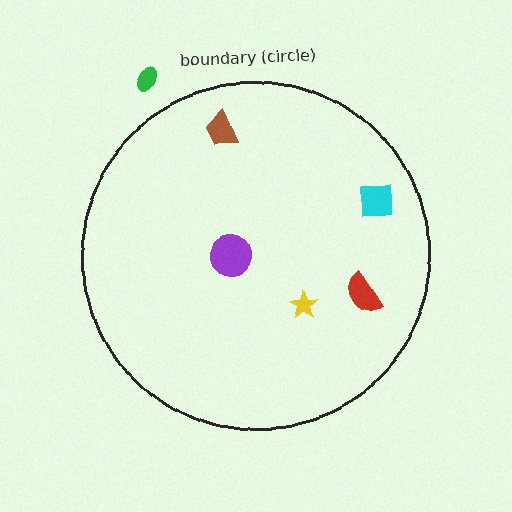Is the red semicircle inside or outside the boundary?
Inside.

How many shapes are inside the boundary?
5 inside, 1 outside.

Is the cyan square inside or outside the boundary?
Inside.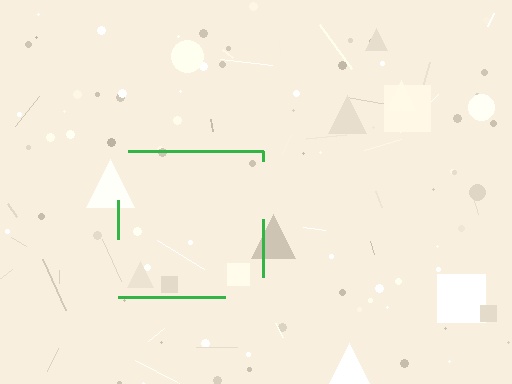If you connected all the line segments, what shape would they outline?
They would outline a square.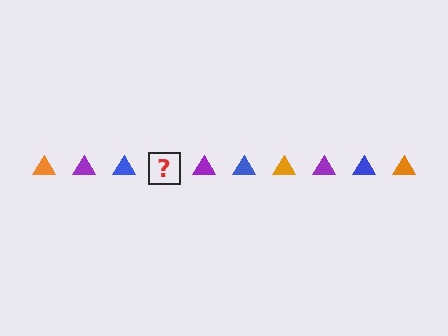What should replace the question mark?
The question mark should be replaced with an orange triangle.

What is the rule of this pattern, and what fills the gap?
The rule is that the pattern cycles through orange, purple, blue triangles. The gap should be filled with an orange triangle.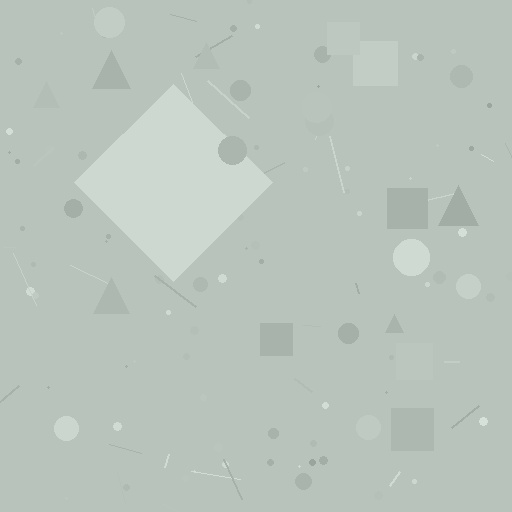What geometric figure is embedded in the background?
A diamond is embedded in the background.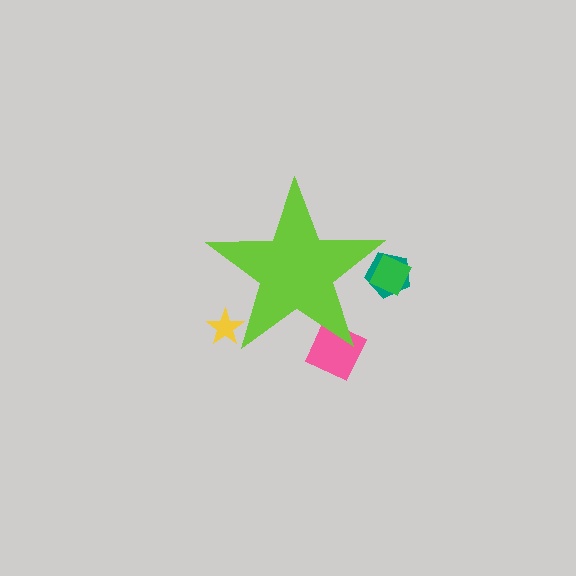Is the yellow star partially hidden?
Yes, the yellow star is partially hidden behind the lime star.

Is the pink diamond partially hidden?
Yes, the pink diamond is partially hidden behind the lime star.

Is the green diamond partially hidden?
Yes, the green diamond is partially hidden behind the lime star.